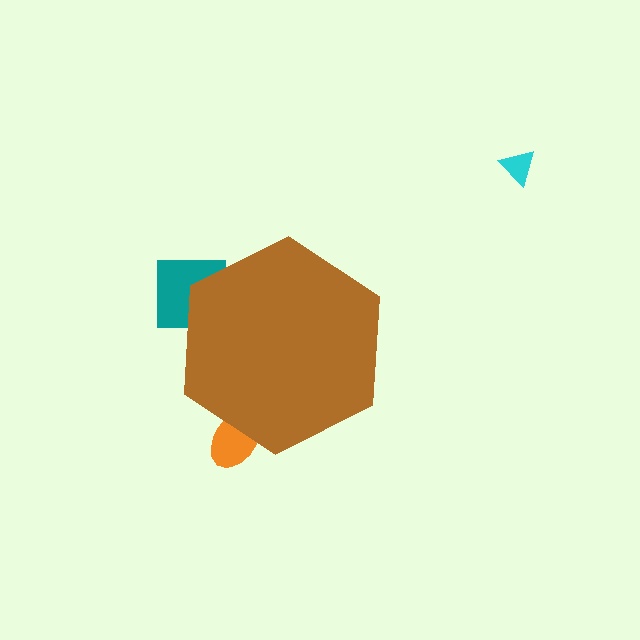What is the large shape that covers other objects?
A brown hexagon.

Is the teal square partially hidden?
Yes, the teal square is partially hidden behind the brown hexagon.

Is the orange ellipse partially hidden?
Yes, the orange ellipse is partially hidden behind the brown hexagon.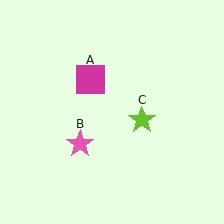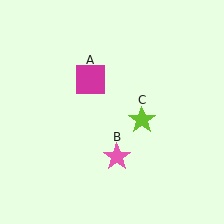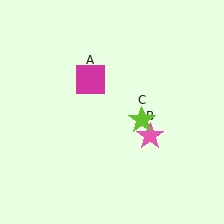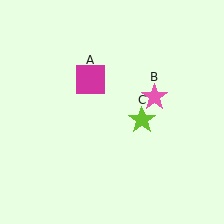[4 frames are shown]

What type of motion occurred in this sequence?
The pink star (object B) rotated counterclockwise around the center of the scene.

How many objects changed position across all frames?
1 object changed position: pink star (object B).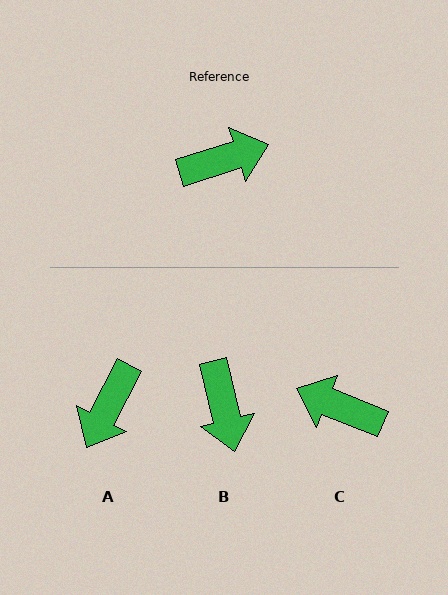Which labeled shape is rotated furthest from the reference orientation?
C, about 140 degrees away.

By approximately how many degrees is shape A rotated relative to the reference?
Approximately 135 degrees clockwise.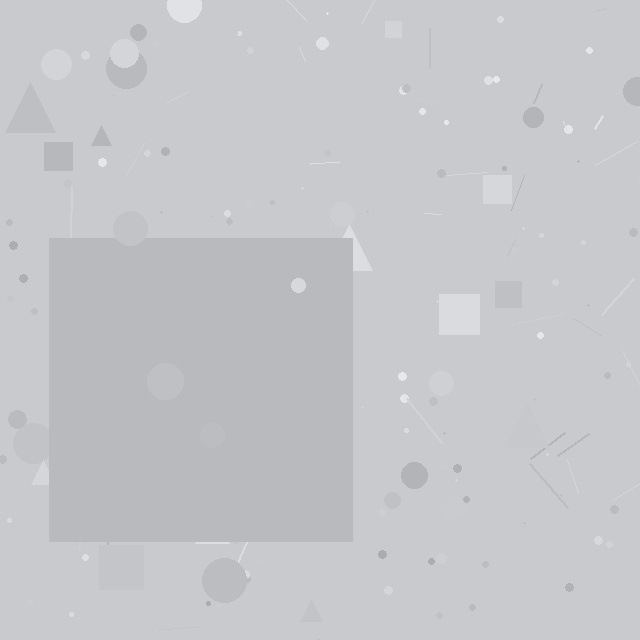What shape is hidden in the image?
A square is hidden in the image.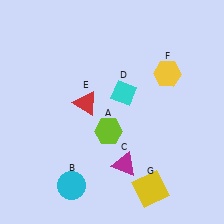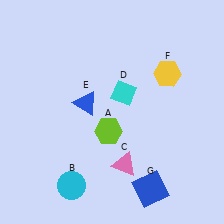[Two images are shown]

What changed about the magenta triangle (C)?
In Image 1, C is magenta. In Image 2, it changed to pink.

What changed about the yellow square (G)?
In Image 1, G is yellow. In Image 2, it changed to blue.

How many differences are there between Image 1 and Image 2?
There are 3 differences between the two images.